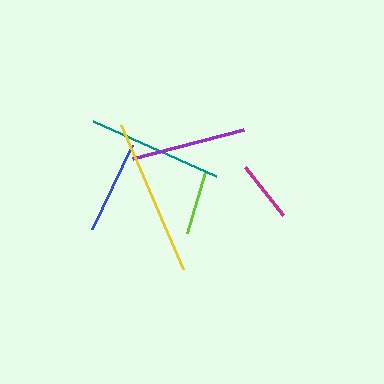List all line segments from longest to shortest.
From longest to shortest: yellow, teal, purple, blue, lime, magenta.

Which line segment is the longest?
The yellow line is the longest at approximately 156 pixels.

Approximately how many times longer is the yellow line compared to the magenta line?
The yellow line is approximately 2.6 times the length of the magenta line.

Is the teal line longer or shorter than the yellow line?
The yellow line is longer than the teal line.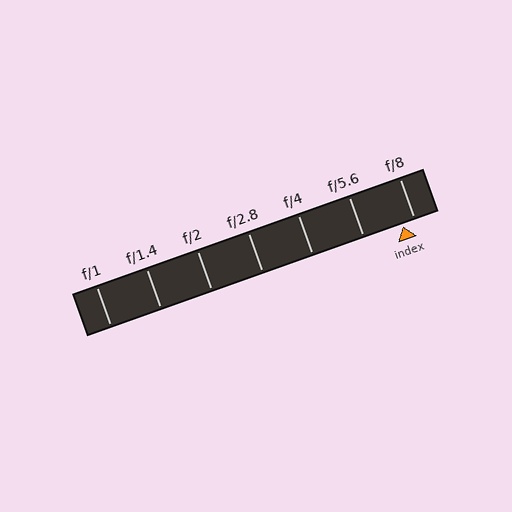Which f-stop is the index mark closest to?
The index mark is closest to f/8.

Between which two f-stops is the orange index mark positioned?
The index mark is between f/5.6 and f/8.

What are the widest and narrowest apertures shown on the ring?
The widest aperture shown is f/1 and the narrowest is f/8.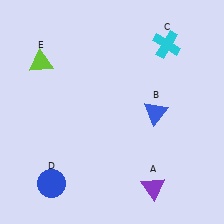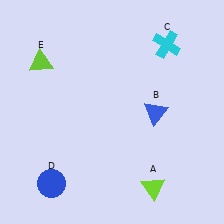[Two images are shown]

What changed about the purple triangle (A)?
In Image 1, A is purple. In Image 2, it changed to lime.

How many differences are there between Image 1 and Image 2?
There is 1 difference between the two images.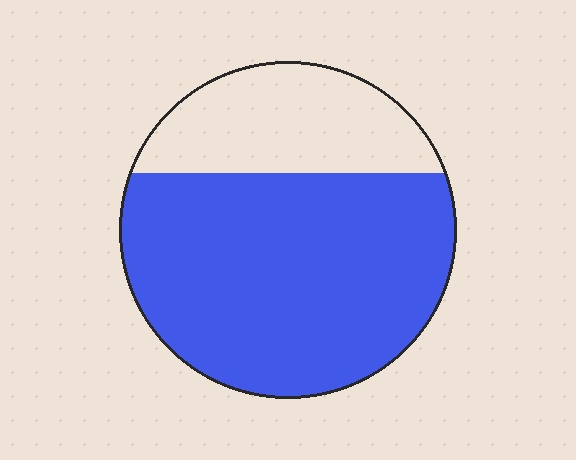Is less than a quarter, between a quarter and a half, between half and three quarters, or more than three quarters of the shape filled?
Between half and three quarters.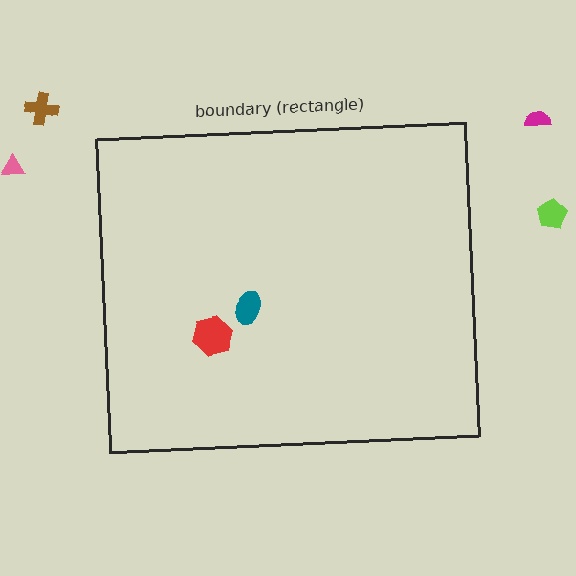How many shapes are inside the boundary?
2 inside, 4 outside.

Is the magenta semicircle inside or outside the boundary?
Outside.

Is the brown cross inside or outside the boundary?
Outside.